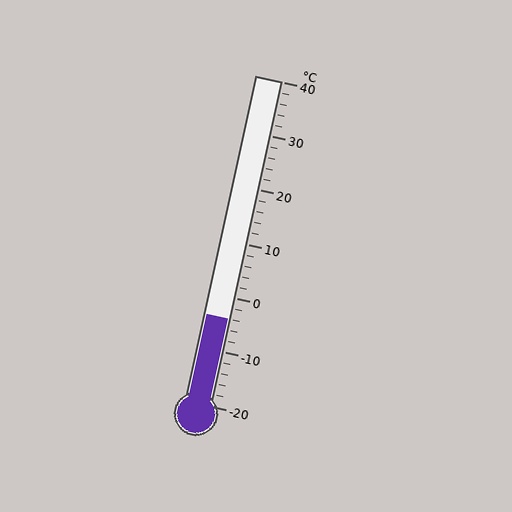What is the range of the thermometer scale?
The thermometer scale ranges from -20°C to 40°C.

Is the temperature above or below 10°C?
The temperature is below 10°C.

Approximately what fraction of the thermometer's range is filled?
The thermometer is filled to approximately 25% of its range.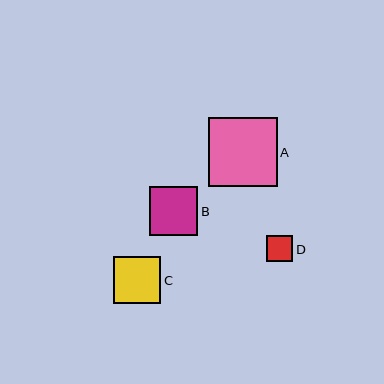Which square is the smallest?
Square D is the smallest with a size of approximately 26 pixels.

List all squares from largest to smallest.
From largest to smallest: A, B, C, D.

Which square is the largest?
Square A is the largest with a size of approximately 69 pixels.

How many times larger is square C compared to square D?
Square C is approximately 1.8 times the size of square D.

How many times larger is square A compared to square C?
Square A is approximately 1.5 times the size of square C.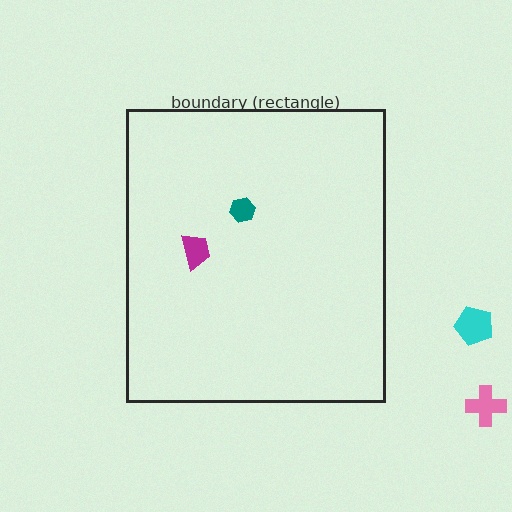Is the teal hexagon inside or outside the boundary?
Inside.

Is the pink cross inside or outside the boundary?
Outside.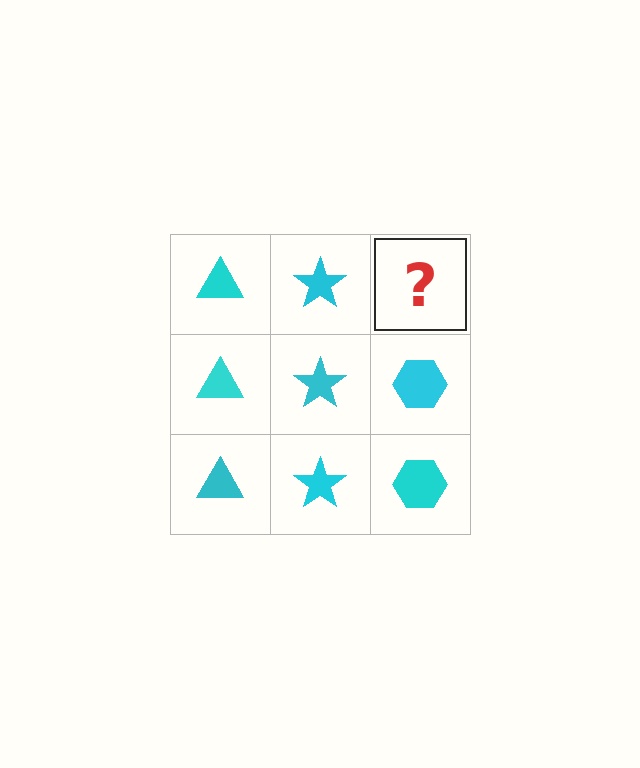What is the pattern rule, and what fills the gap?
The rule is that each column has a consistent shape. The gap should be filled with a cyan hexagon.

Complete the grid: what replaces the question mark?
The question mark should be replaced with a cyan hexagon.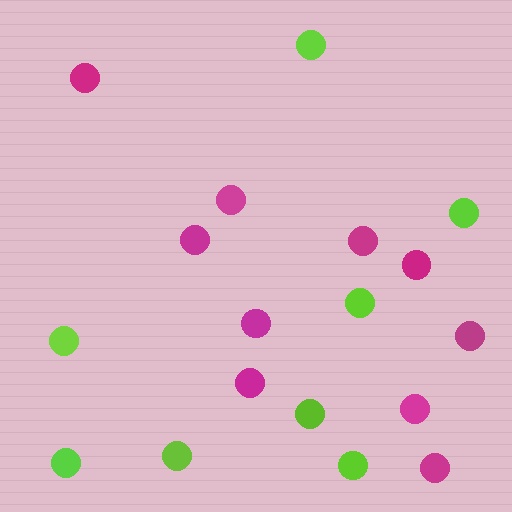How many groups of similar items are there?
There are 2 groups: one group of magenta circles (10) and one group of lime circles (8).